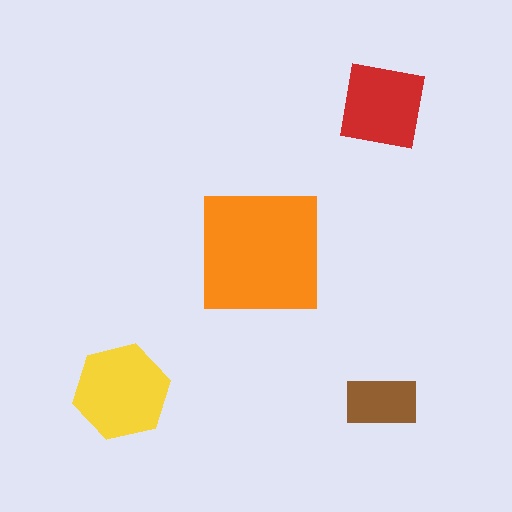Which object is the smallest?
The brown rectangle.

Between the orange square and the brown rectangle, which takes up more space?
The orange square.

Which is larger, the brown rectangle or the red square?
The red square.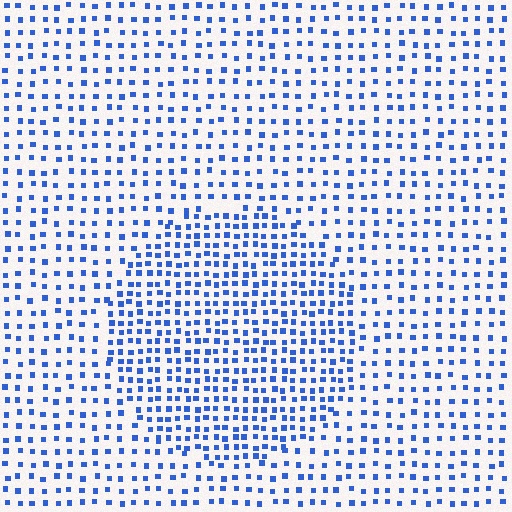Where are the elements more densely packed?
The elements are more densely packed inside the circle boundary.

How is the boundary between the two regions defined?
The boundary is defined by a change in element density (approximately 1.8x ratio). All elements are the same color, size, and shape.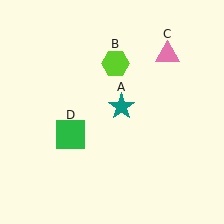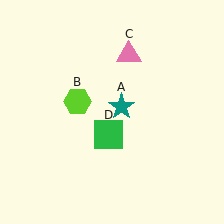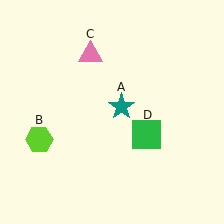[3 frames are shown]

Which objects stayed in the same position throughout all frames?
Teal star (object A) remained stationary.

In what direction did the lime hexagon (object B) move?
The lime hexagon (object B) moved down and to the left.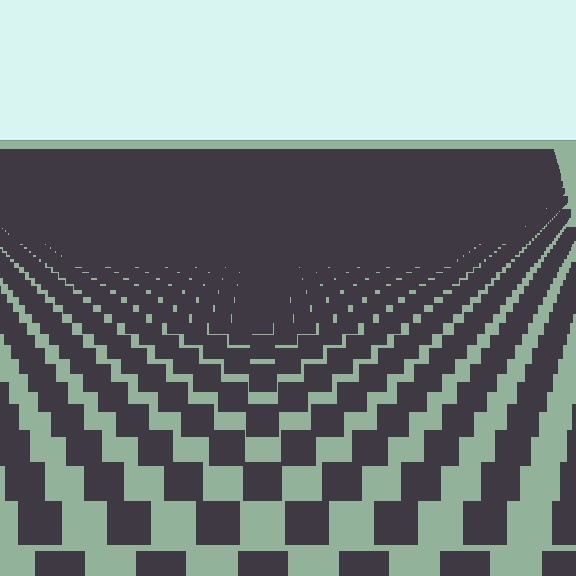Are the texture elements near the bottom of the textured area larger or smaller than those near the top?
Larger. Near the bottom, elements are closer to the viewer and appear at a bigger on-screen size.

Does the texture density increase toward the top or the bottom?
Density increases toward the top.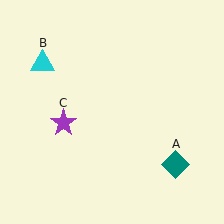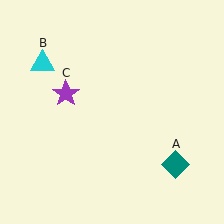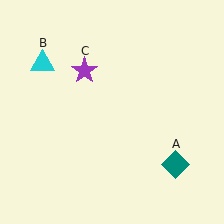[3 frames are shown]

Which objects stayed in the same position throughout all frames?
Teal diamond (object A) and cyan triangle (object B) remained stationary.